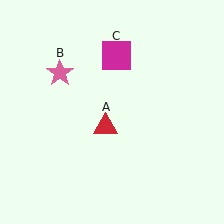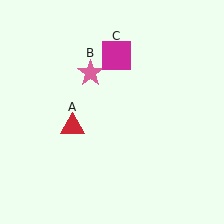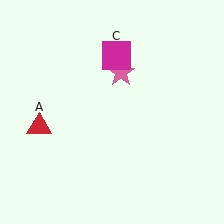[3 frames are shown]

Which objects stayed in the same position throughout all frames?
Magenta square (object C) remained stationary.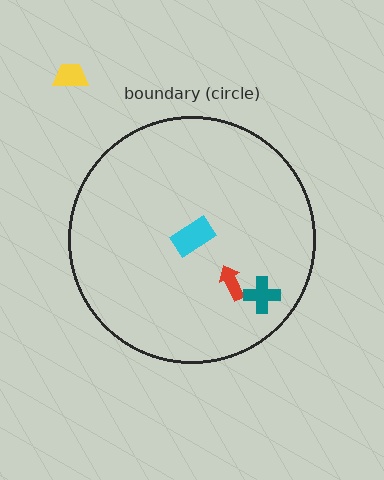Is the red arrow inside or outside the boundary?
Inside.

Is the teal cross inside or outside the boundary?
Inside.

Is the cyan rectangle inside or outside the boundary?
Inside.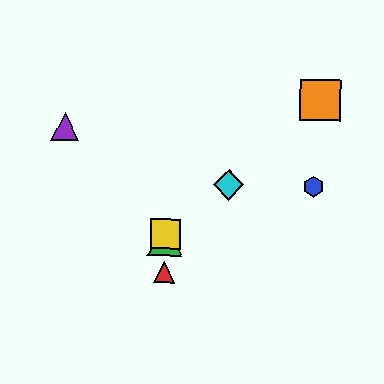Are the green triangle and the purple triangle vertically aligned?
No, the green triangle is at x≈165 and the purple triangle is at x≈65.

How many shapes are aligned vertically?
3 shapes (the red triangle, the green triangle, the yellow square) are aligned vertically.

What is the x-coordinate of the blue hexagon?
The blue hexagon is at x≈314.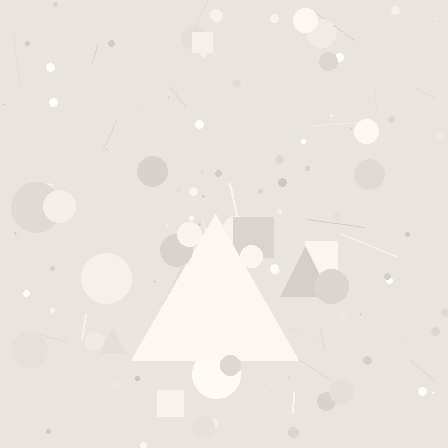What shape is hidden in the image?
A triangle is hidden in the image.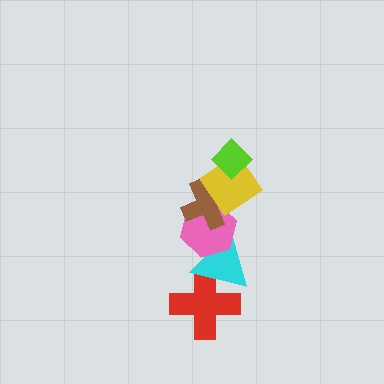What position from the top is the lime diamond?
The lime diamond is 1st from the top.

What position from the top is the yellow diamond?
The yellow diamond is 2nd from the top.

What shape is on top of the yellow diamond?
The lime diamond is on top of the yellow diamond.